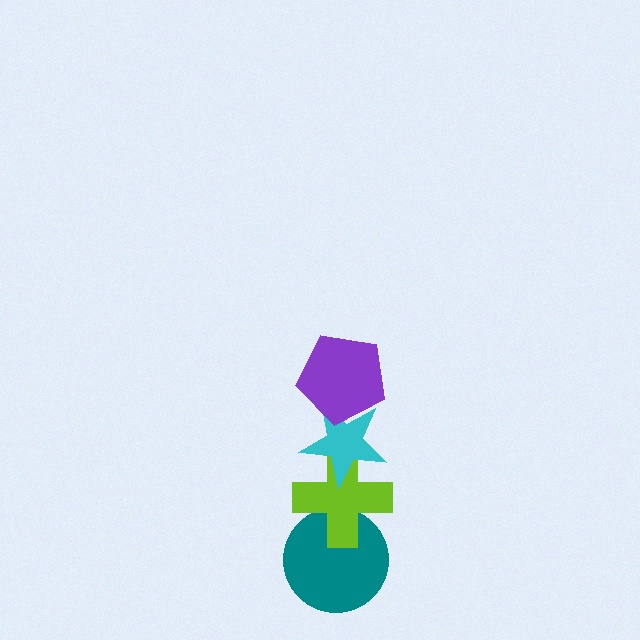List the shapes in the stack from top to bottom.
From top to bottom: the purple pentagon, the cyan star, the lime cross, the teal circle.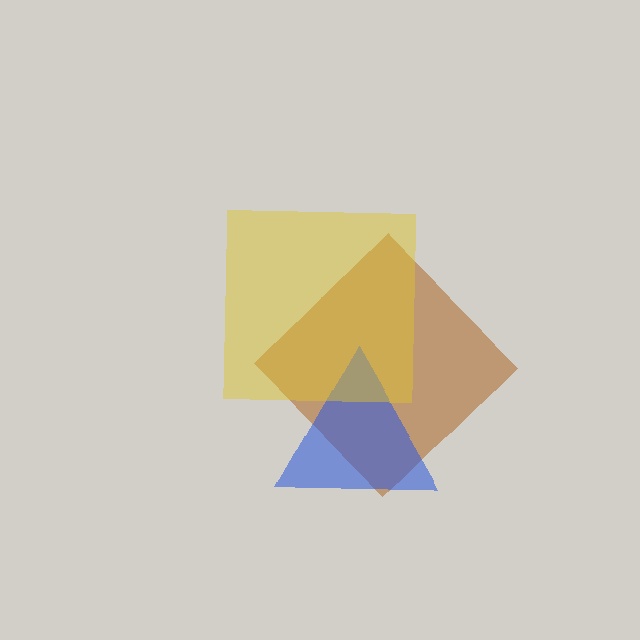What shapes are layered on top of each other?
The layered shapes are: a brown diamond, a blue triangle, a yellow square.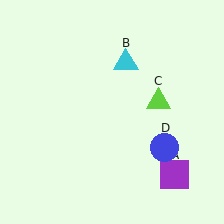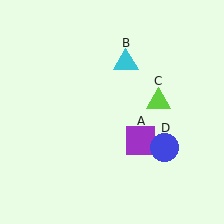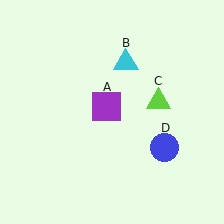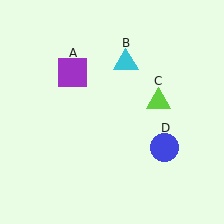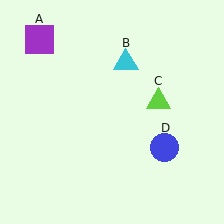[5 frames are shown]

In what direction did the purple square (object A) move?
The purple square (object A) moved up and to the left.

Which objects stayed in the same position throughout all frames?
Cyan triangle (object B) and lime triangle (object C) and blue circle (object D) remained stationary.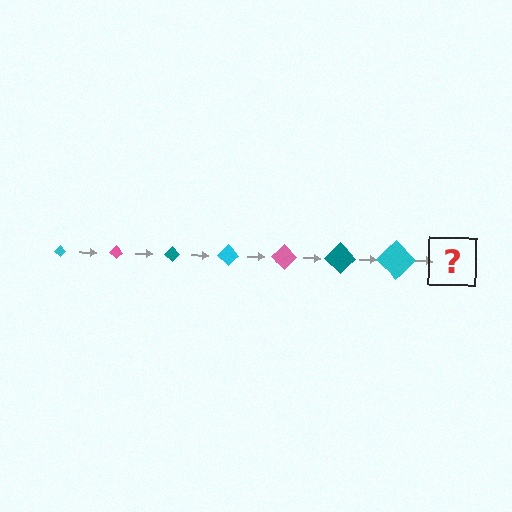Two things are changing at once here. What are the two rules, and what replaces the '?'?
The two rules are that the diamond grows larger each step and the color cycles through cyan, pink, and teal. The '?' should be a pink diamond, larger than the previous one.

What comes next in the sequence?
The next element should be a pink diamond, larger than the previous one.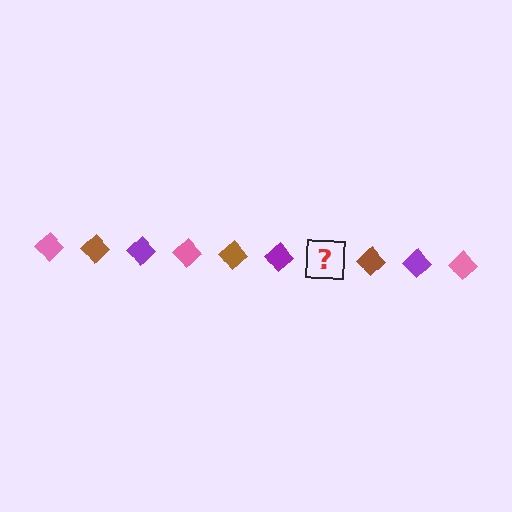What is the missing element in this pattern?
The missing element is a pink diamond.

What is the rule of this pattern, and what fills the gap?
The rule is that the pattern cycles through pink, brown, purple diamonds. The gap should be filled with a pink diamond.